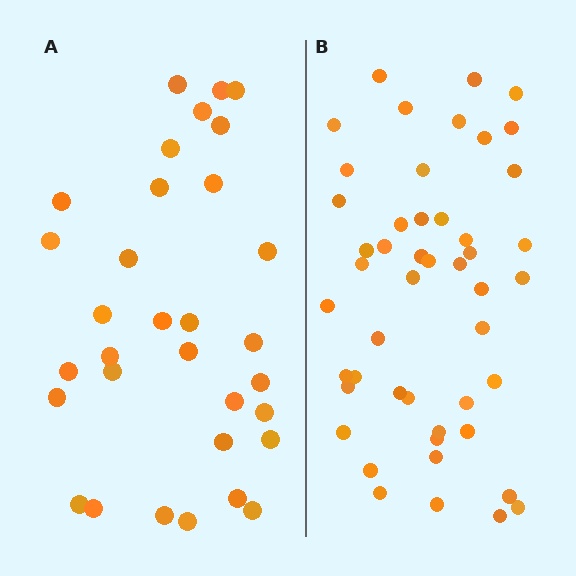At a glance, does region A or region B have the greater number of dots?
Region B (the right region) has more dots.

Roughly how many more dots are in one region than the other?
Region B has approximately 15 more dots than region A.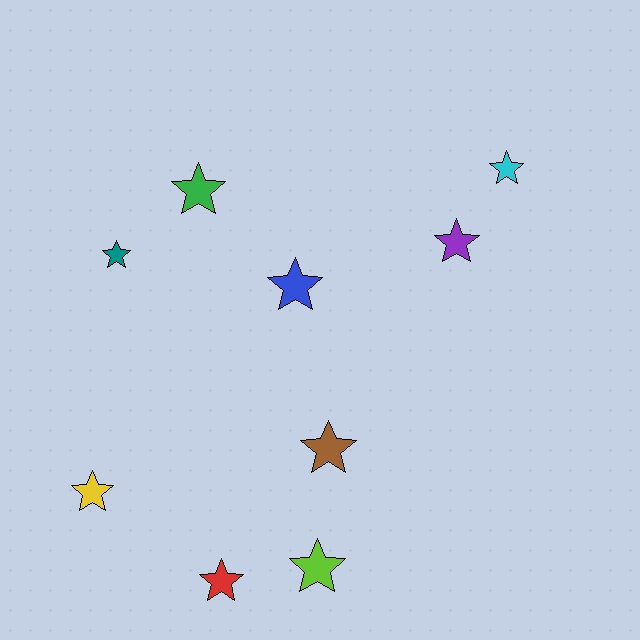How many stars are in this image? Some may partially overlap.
There are 9 stars.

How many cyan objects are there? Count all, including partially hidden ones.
There is 1 cyan object.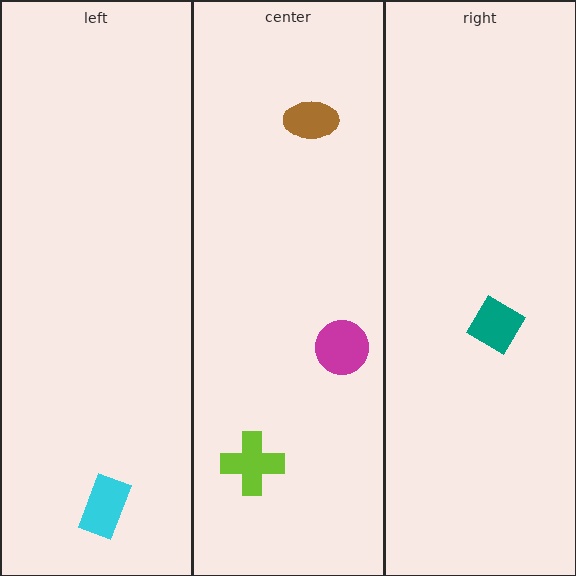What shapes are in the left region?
The cyan rectangle.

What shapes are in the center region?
The brown ellipse, the magenta circle, the lime cross.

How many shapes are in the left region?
1.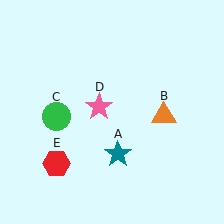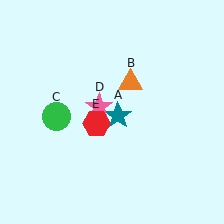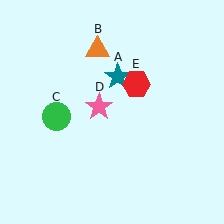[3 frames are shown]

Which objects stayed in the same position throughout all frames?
Green circle (object C) and pink star (object D) remained stationary.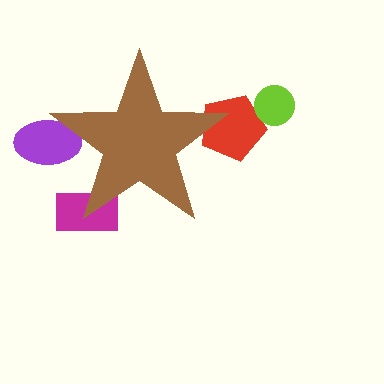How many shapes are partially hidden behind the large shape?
3 shapes are partially hidden.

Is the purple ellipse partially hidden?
Yes, the purple ellipse is partially hidden behind the brown star.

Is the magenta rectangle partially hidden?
Yes, the magenta rectangle is partially hidden behind the brown star.